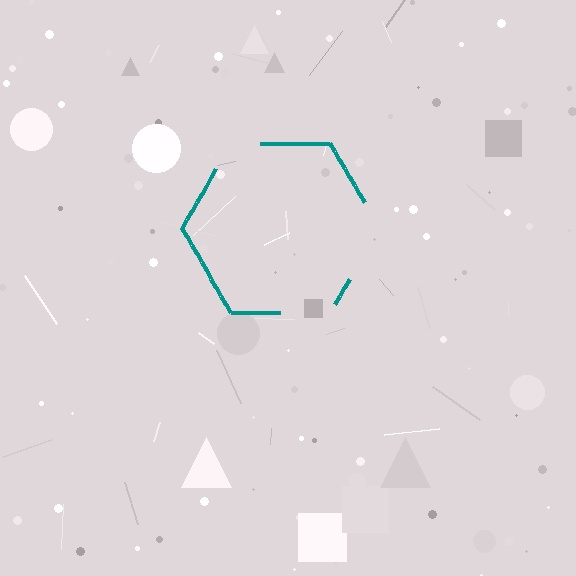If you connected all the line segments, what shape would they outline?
They would outline a hexagon.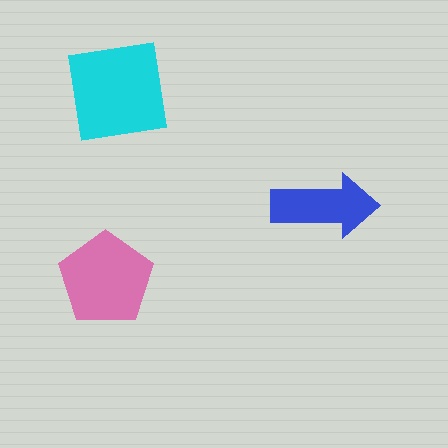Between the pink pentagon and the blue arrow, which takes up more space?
The pink pentagon.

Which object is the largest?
The cyan square.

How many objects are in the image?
There are 3 objects in the image.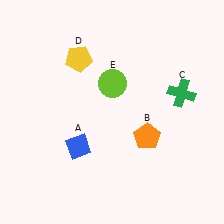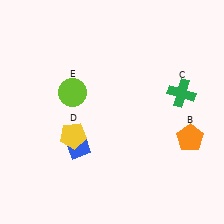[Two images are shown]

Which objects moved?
The objects that moved are: the orange pentagon (B), the yellow pentagon (D), the lime circle (E).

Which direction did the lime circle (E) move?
The lime circle (E) moved left.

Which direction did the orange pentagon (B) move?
The orange pentagon (B) moved right.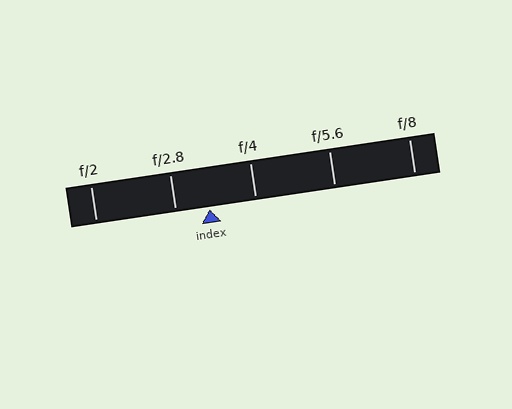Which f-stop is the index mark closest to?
The index mark is closest to f/2.8.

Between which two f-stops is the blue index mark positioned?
The index mark is between f/2.8 and f/4.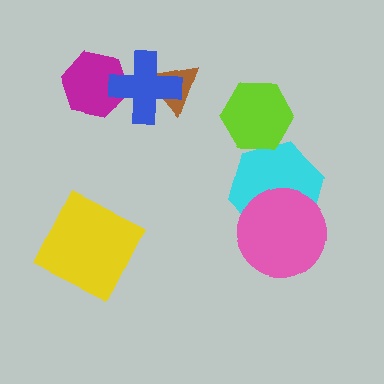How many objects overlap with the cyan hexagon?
2 objects overlap with the cyan hexagon.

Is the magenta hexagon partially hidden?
Yes, it is partially covered by another shape.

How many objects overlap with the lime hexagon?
1 object overlaps with the lime hexagon.